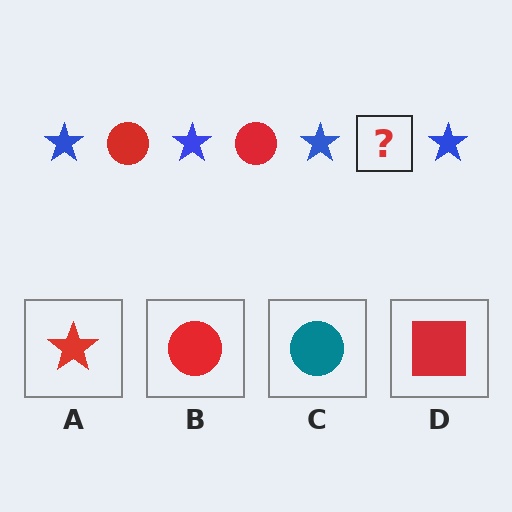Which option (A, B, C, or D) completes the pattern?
B.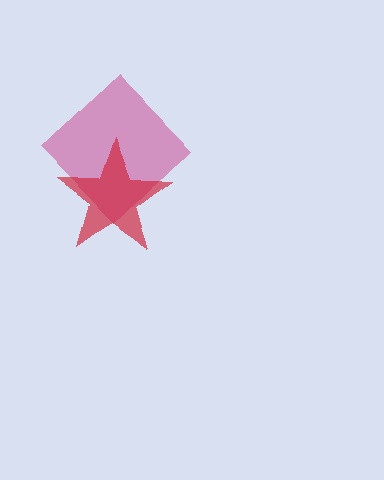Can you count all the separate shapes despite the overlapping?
Yes, there are 2 separate shapes.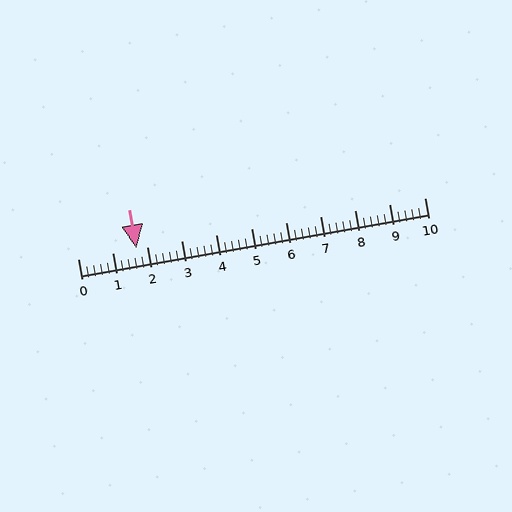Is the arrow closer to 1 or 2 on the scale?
The arrow is closer to 2.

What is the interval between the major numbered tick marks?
The major tick marks are spaced 1 units apart.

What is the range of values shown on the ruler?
The ruler shows values from 0 to 10.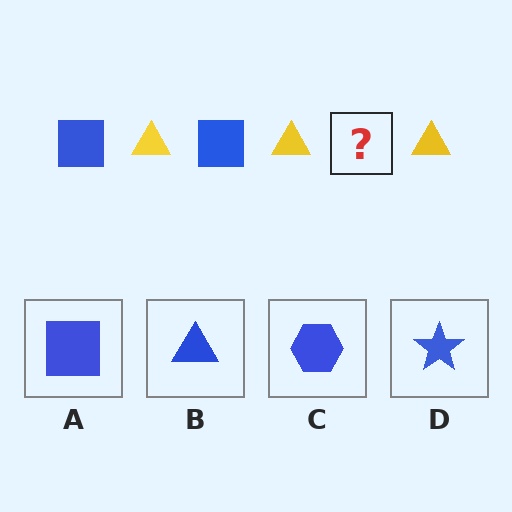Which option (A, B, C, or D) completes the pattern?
A.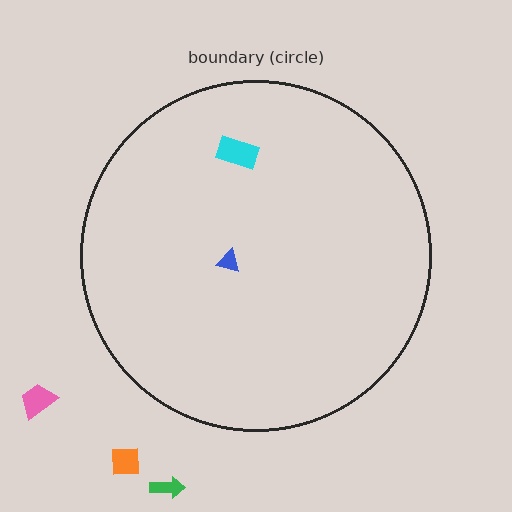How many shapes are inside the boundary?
2 inside, 3 outside.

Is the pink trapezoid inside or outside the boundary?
Outside.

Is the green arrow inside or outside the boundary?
Outside.